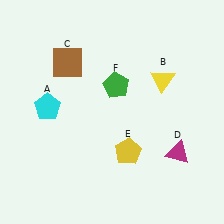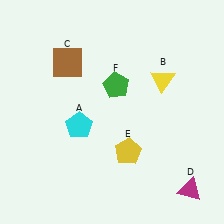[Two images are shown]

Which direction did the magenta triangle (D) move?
The magenta triangle (D) moved down.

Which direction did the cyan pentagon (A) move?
The cyan pentagon (A) moved right.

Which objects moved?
The objects that moved are: the cyan pentagon (A), the magenta triangle (D).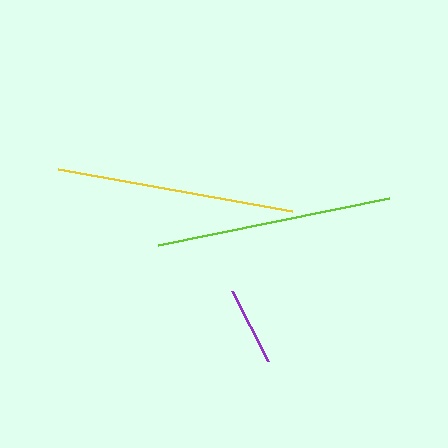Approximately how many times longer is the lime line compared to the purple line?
The lime line is approximately 3.0 times the length of the purple line.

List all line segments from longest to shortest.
From longest to shortest: yellow, lime, purple.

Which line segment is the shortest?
The purple line is the shortest at approximately 79 pixels.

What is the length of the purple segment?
The purple segment is approximately 79 pixels long.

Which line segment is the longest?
The yellow line is the longest at approximately 237 pixels.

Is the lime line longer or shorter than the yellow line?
The yellow line is longer than the lime line.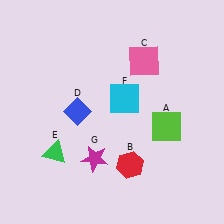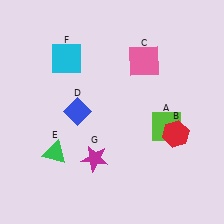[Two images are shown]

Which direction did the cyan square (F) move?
The cyan square (F) moved left.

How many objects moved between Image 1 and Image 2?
2 objects moved between the two images.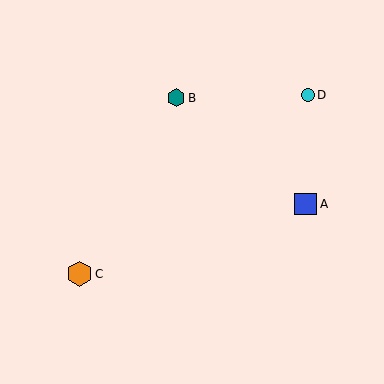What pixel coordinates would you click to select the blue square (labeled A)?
Click at (306, 204) to select the blue square A.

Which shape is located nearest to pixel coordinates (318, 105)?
The cyan circle (labeled D) at (308, 95) is nearest to that location.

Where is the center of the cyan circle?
The center of the cyan circle is at (308, 95).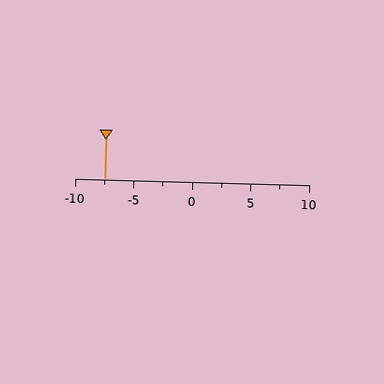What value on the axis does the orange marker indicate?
The marker indicates approximately -7.5.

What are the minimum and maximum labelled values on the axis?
The axis runs from -10 to 10.